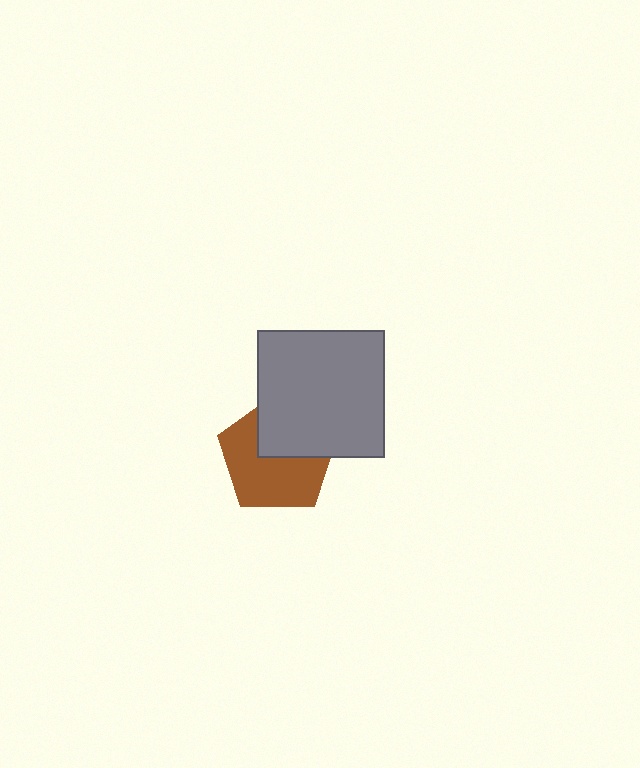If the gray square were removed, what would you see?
You would see the complete brown pentagon.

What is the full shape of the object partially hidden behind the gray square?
The partially hidden object is a brown pentagon.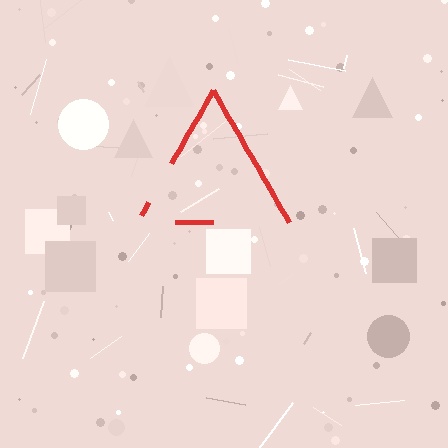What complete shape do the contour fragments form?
The contour fragments form a triangle.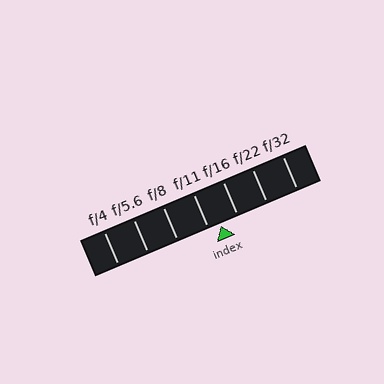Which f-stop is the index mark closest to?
The index mark is closest to f/11.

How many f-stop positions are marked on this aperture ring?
There are 7 f-stop positions marked.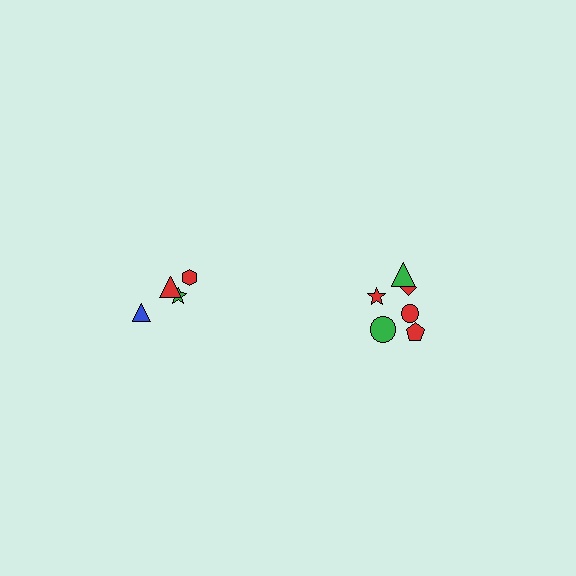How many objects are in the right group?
There are 6 objects.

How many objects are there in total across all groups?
There are 10 objects.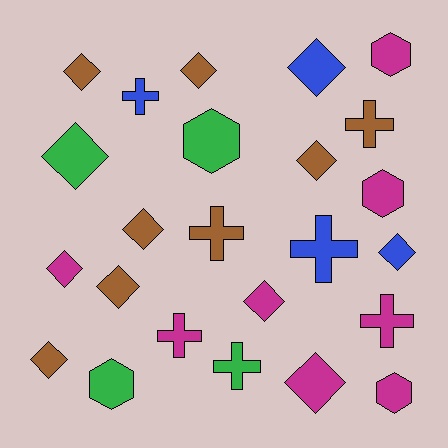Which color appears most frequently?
Brown, with 8 objects.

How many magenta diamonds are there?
There are 3 magenta diamonds.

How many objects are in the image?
There are 24 objects.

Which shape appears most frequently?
Diamond, with 12 objects.